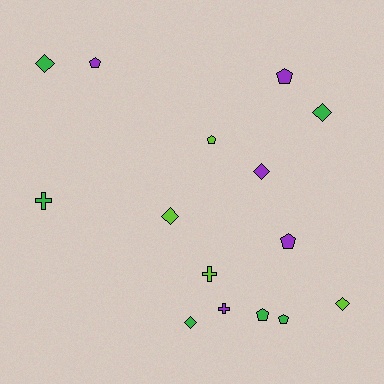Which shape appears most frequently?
Diamond, with 6 objects.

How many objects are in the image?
There are 15 objects.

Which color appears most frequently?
Green, with 6 objects.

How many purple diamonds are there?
There is 1 purple diamond.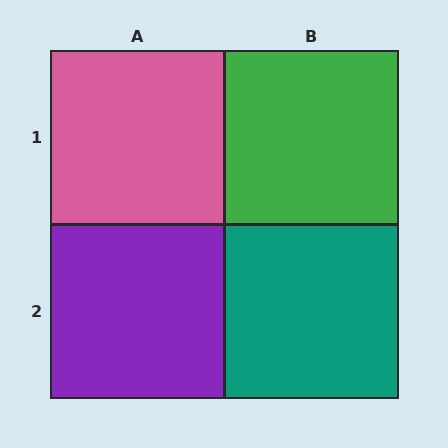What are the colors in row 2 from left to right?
Purple, teal.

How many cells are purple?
1 cell is purple.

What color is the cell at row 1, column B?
Green.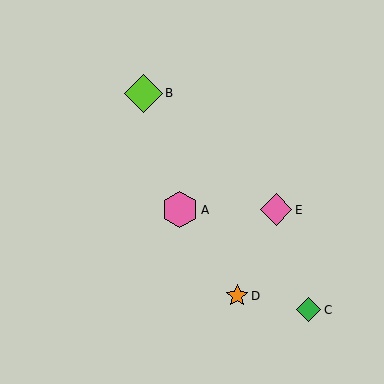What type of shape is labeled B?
Shape B is a lime diamond.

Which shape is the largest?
The lime diamond (labeled B) is the largest.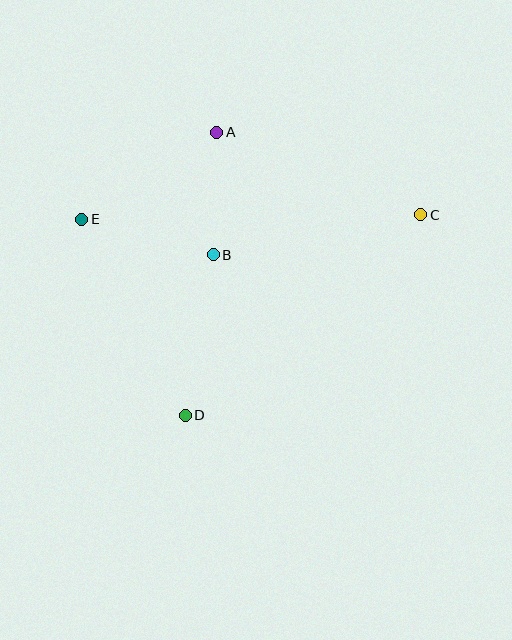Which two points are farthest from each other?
Points C and E are farthest from each other.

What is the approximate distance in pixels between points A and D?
The distance between A and D is approximately 285 pixels.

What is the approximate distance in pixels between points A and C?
The distance between A and C is approximately 220 pixels.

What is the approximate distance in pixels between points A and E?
The distance between A and E is approximately 161 pixels.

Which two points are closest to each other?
Points A and B are closest to each other.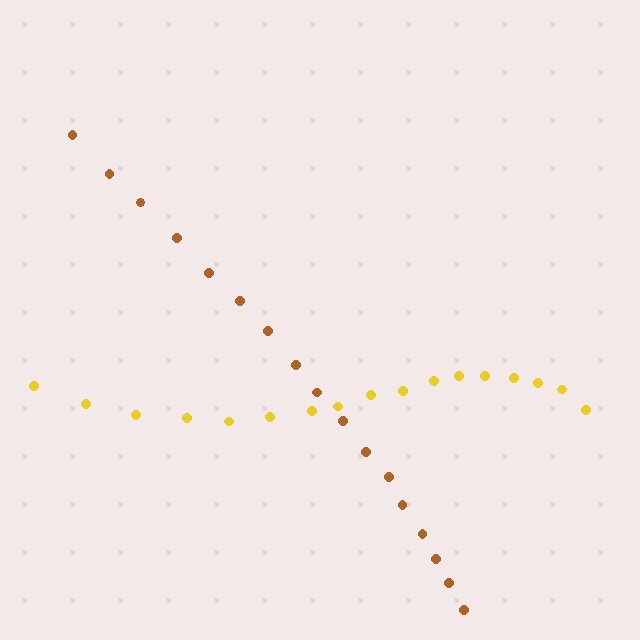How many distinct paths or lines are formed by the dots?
There are 2 distinct paths.